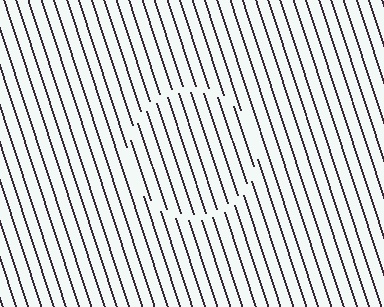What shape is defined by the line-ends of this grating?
An illusory circle. The interior of the shape contains the same grating, shifted by half a period — the contour is defined by the phase discontinuity where line-ends from the inner and outer gratings abut.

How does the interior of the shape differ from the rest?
The interior of the shape contains the same grating, shifted by half a period — the contour is defined by the phase discontinuity where line-ends from the inner and outer gratings abut.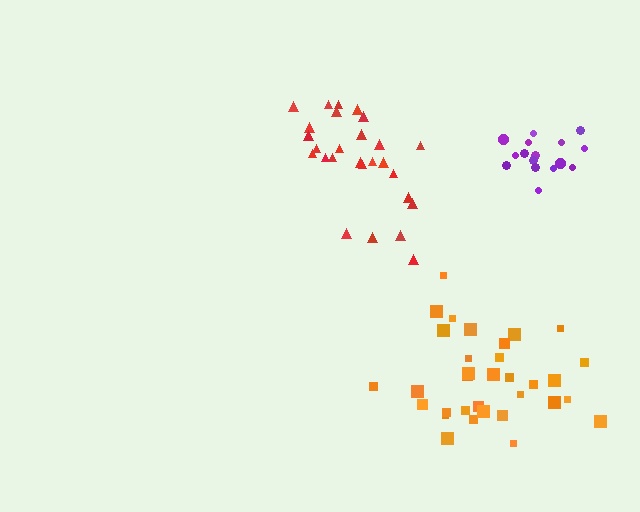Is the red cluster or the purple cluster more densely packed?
Purple.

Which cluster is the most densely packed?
Purple.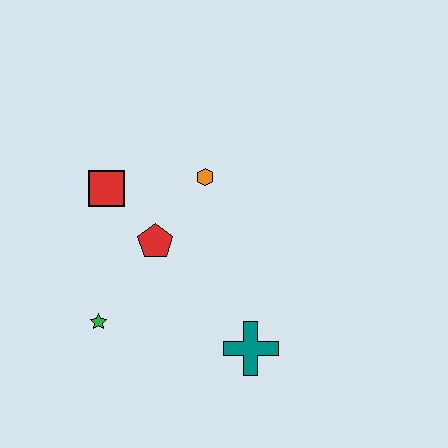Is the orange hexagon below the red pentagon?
No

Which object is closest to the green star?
The red pentagon is closest to the green star.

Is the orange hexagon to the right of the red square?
Yes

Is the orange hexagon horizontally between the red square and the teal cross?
Yes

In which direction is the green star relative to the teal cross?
The green star is to the left of the teal cross.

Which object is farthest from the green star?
The orange hexagon is farthest from the green star.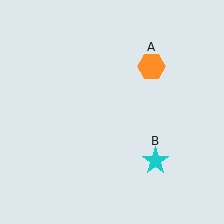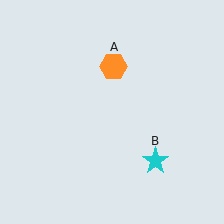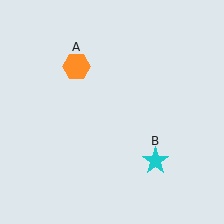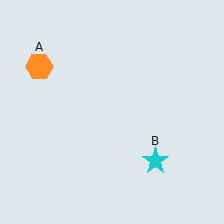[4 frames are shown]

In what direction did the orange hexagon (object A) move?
The orange hexagon (object A) moved left.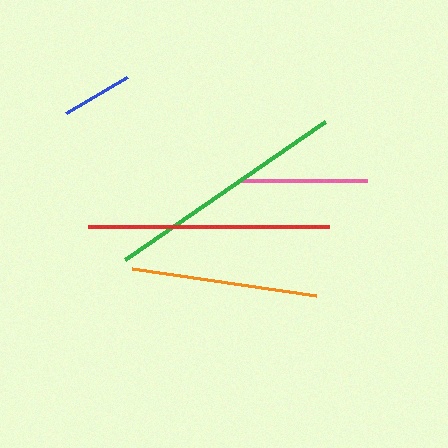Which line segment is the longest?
The green line is the longest at approximately 242 pixels.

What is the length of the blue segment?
The blue segment is approximately 71 pixels long.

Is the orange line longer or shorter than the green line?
The green line is longer than the orange line.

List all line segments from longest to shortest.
From longest to shortest: green, red, orange, pink, blue.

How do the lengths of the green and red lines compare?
The green and red lines are approximately the same length.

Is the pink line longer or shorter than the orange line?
The orange line is longer than the pink line.